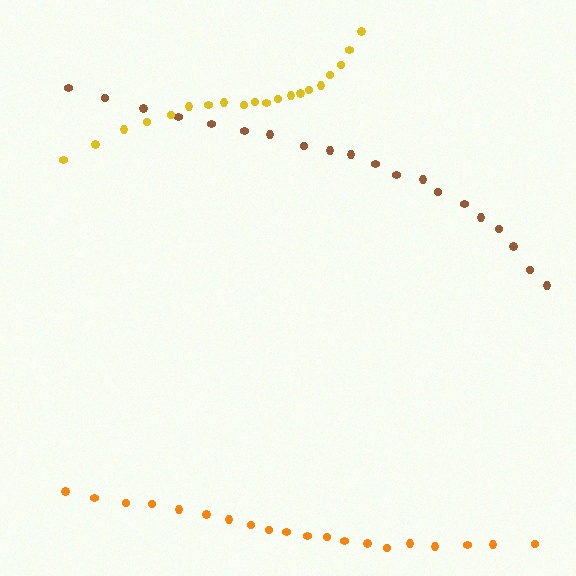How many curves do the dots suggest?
There are 3 distinct paths.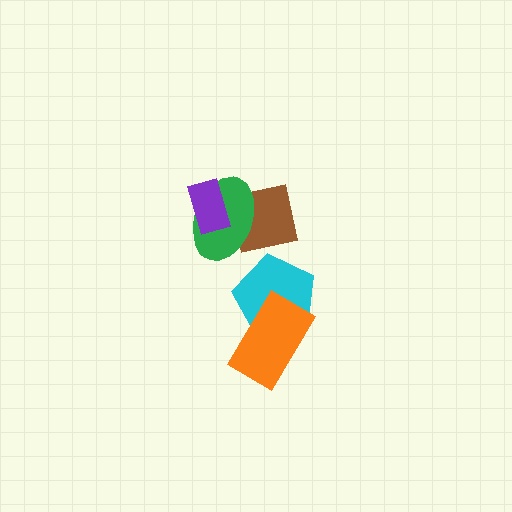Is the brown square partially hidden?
Yes, it is partially covered by another shape.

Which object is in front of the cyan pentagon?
The orange rectangle is in front of the cyan pentagon.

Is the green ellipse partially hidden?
Yes, it is partially covered by another shape.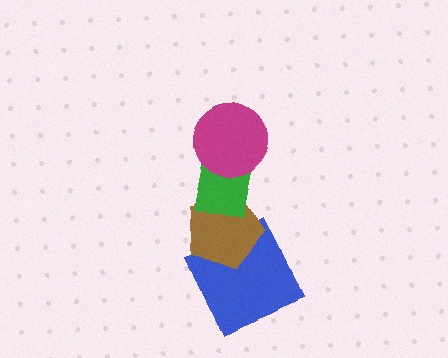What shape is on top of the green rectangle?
The magenta circle is on top of the green rectangle.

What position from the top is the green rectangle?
The green rectangle is 2nd from the top.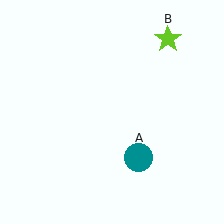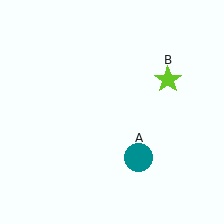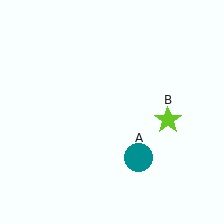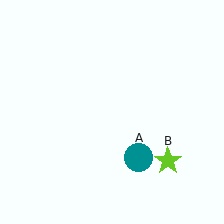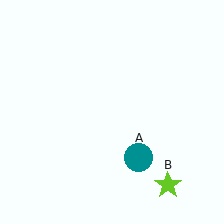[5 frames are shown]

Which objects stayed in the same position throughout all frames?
Teal circle (object A) remained stationary.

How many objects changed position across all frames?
1 object changed position: lime star (object B).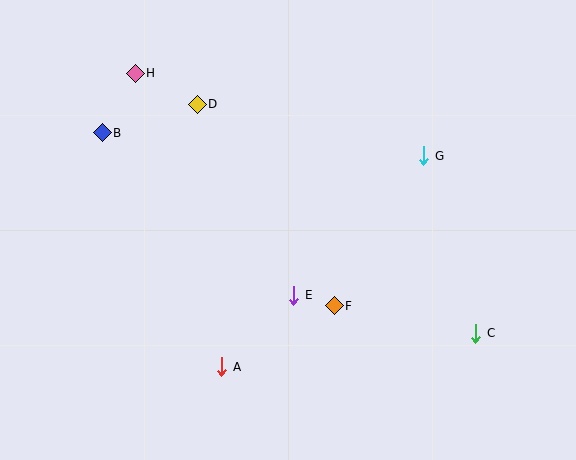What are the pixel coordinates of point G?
Point G is at (424, 156).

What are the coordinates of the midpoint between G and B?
The midpoint between G and B is at (263, 144).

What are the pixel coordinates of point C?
Point C is at (476, 333).